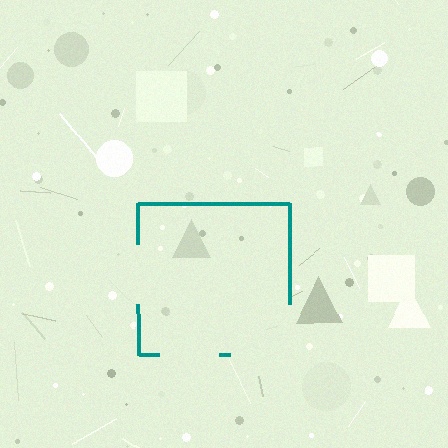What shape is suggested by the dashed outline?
The dashed outline suggests a square.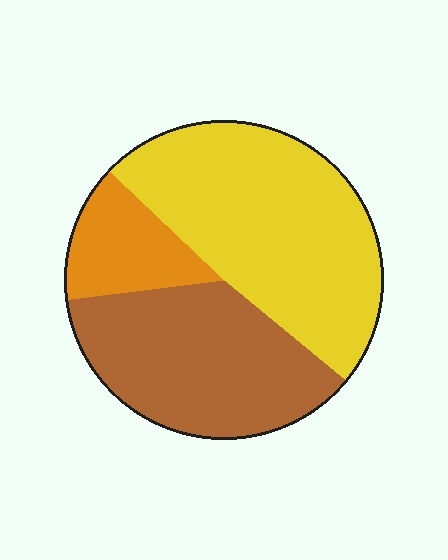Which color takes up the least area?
Orange, at roughly 15%.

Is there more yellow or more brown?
Yellow.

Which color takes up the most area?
Yellow, at roughly 50%.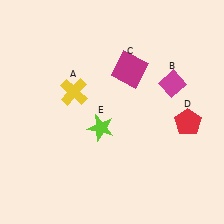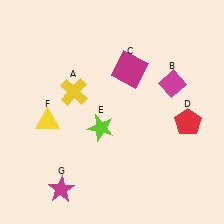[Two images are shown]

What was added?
A yellow triangle (F), a magenta star (G) were added in Image 2.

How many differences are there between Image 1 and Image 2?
There are 2 differences between the two images.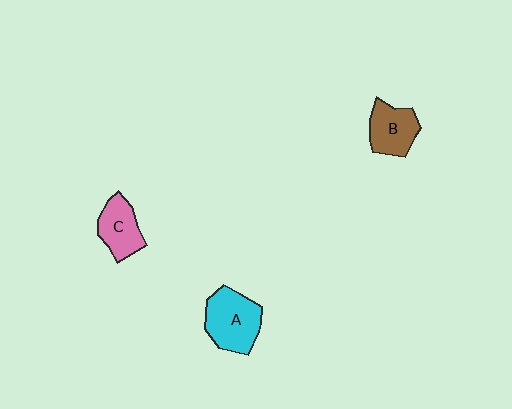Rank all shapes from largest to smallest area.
From largest to smallest: A (cyan), B (brown), C (pink).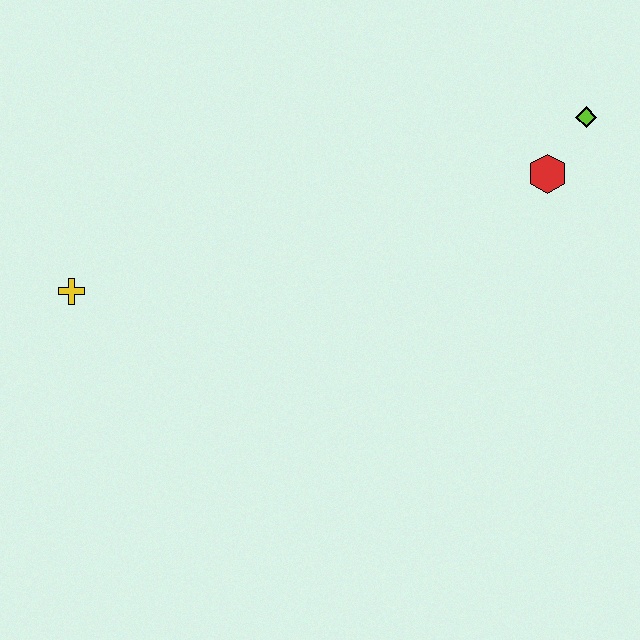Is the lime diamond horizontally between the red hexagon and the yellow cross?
No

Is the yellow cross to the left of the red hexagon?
Yes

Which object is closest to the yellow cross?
The red hexagon is closest to the yellow cross.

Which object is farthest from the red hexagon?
The yellow cross is farthest from the red hexagon.